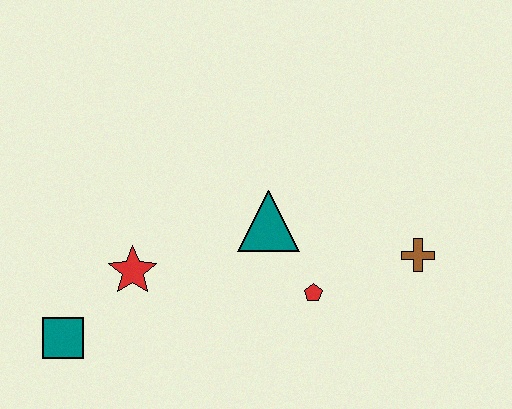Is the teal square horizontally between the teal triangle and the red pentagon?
No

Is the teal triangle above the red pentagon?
Yes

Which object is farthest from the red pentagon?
The teal square is farthest from the red pentagon.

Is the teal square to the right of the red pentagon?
No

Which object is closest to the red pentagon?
The teal triangle is closest to the red pentagon.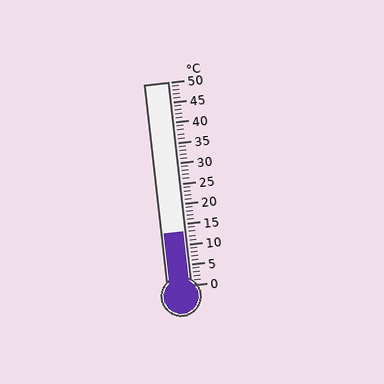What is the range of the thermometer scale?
The thermometer scale ranges from 0°C to 50°C.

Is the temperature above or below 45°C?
The temperature is below 45°C.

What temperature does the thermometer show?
The thermometer shows approximately 13°C.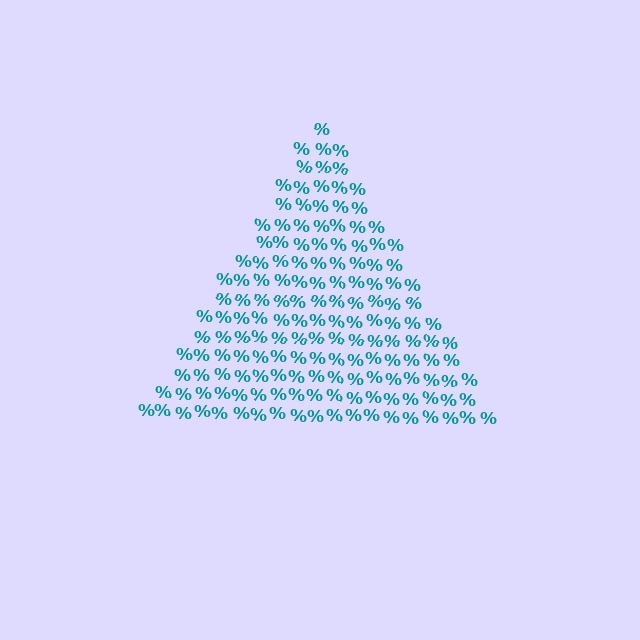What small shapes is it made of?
It is made of small percent signs.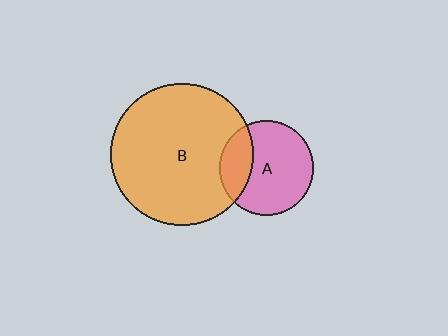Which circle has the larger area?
Circle B (orange).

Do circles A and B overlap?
Yes.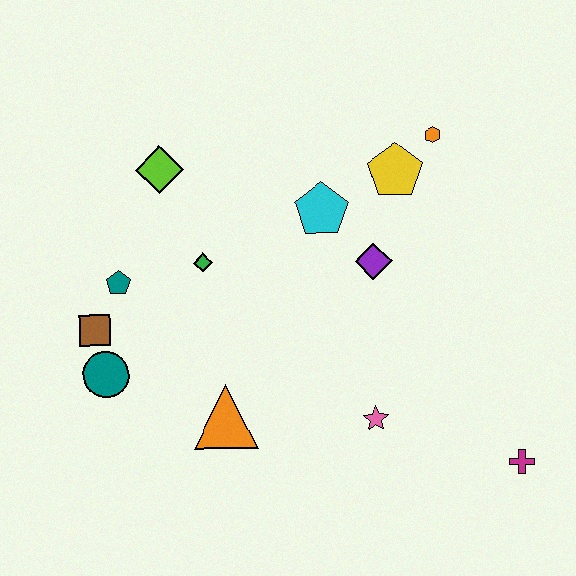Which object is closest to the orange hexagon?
The yellow pentagon is closest to the orange hexagon.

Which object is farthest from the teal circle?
The magenta cross is farthest from the teal circle.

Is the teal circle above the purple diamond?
No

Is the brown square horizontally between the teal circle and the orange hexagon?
No